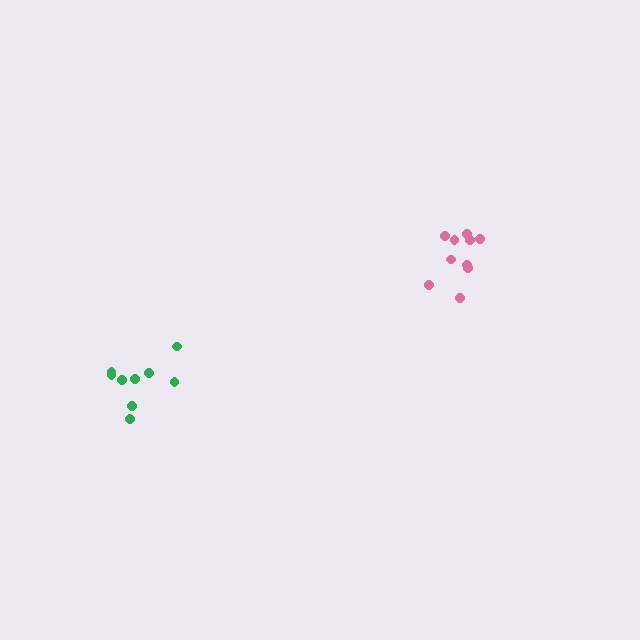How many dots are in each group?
Group 1: 9 dots, Group 2: 10 dots (19 total).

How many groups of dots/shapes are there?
There are 2 groups.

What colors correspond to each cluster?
The clusters are colored: green, pink.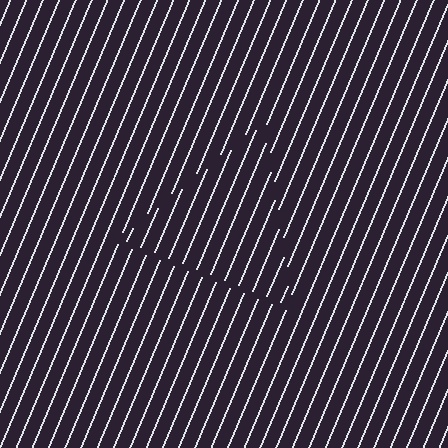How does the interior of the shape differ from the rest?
The interior of the shape contains the same grating, shifted by half a period — the contour is defined by the phase discontinuity where line-ends from the inner and outer gratings abut.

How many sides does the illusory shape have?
3 sides — the line-ends trace a triangle.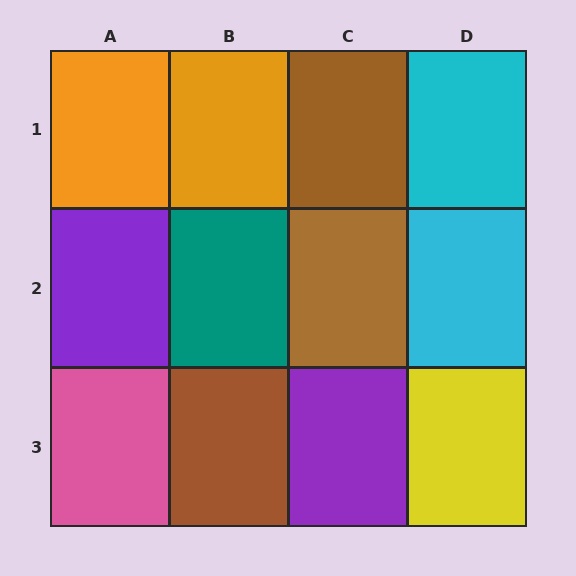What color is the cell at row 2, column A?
Purple.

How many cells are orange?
2 cells are orange.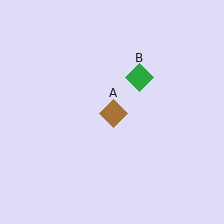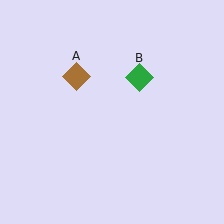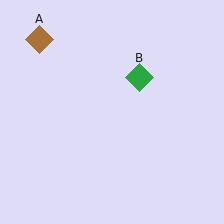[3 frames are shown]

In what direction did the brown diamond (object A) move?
The brown diamond (object A) moved up and to the left.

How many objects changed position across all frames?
1 object changed position: brown diamond (object A).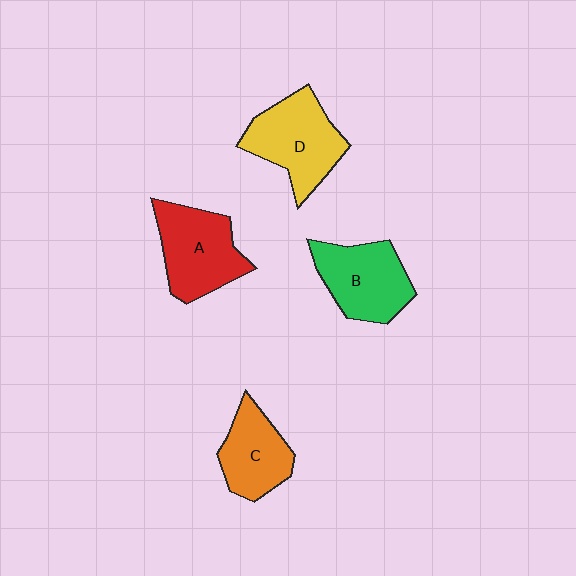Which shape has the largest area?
Shape D (yellow).